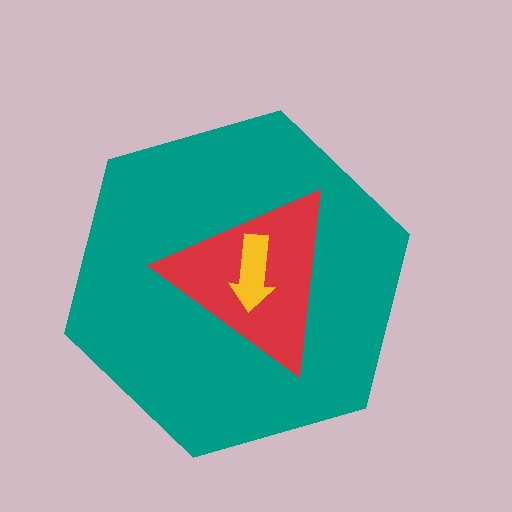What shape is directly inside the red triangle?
The yellow arrow.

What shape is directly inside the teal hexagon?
The red triangle.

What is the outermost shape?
The teal hexagon.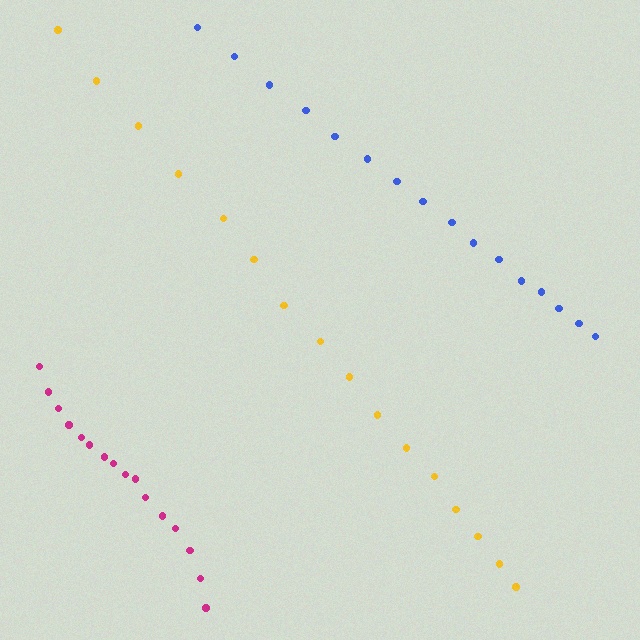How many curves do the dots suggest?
There are 3 distinct paths.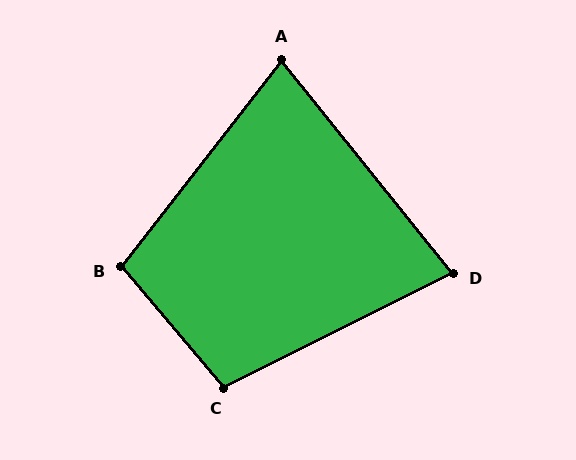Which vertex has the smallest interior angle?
A, at approximately 76 degrees.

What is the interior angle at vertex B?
Approximately 102 degrees (obtuse).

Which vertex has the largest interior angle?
C, at approximately 104 degrees.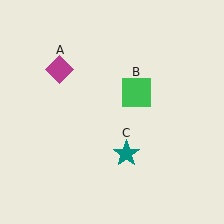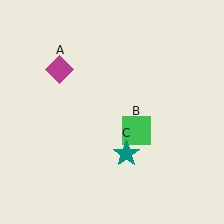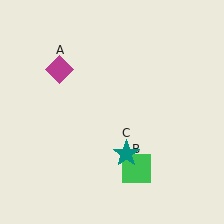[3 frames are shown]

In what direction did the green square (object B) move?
The green square (object B) moved down.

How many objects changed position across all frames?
1 object changed position: green square (object B).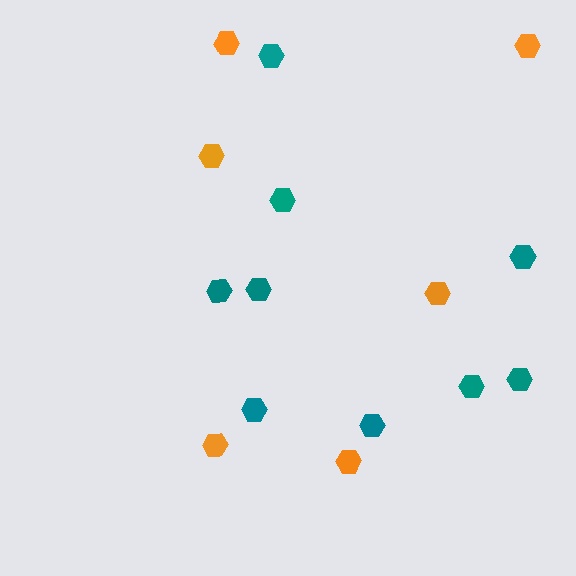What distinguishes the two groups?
There are 2 groups: one group of orange hexagons (6) and one group of teal hexagons (9).